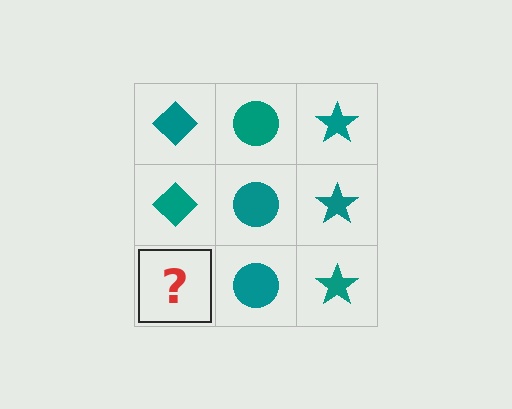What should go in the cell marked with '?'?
The missing cell should contain a teal diamond.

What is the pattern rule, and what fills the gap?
The rule is that each column has a consistent shape. The gap should be filled with a teal diamond.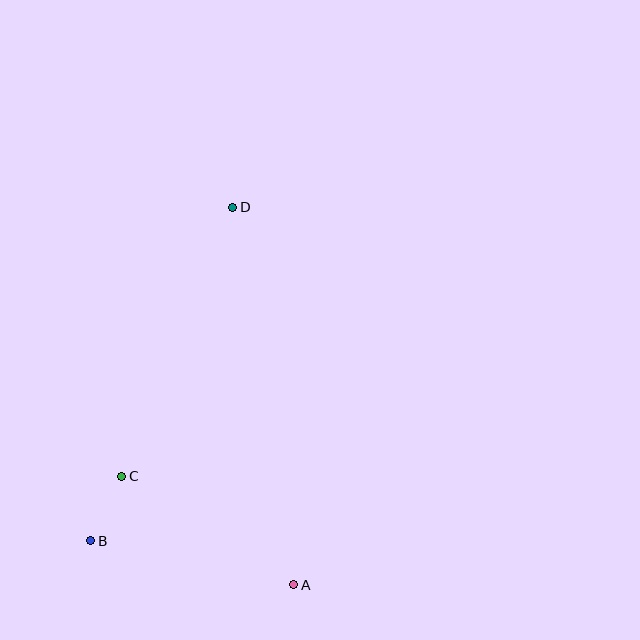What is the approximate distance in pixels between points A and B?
The distance between A and B is approximately 208 pixels.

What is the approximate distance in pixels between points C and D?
The distance between C and D is approximately 291 pixels.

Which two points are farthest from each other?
Points A and D are farthest from each other.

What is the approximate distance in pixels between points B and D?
The distance between B and D is approximately 363 pixels.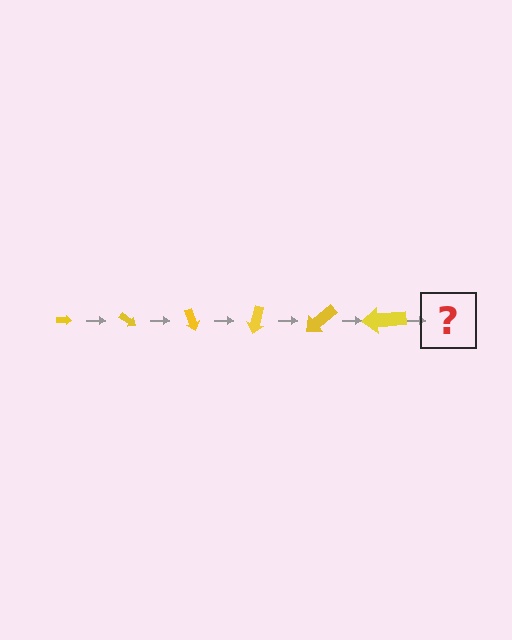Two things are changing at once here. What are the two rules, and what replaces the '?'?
The two rules are that the arrow grows larger each step and it rotates 35 degrees each step. The '?' should be an arrow, larger than the previous one and rotated 210 degrees from the start.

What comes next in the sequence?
The next element should be an arrow, larger than the previous one and rotated 210 degrees from the start.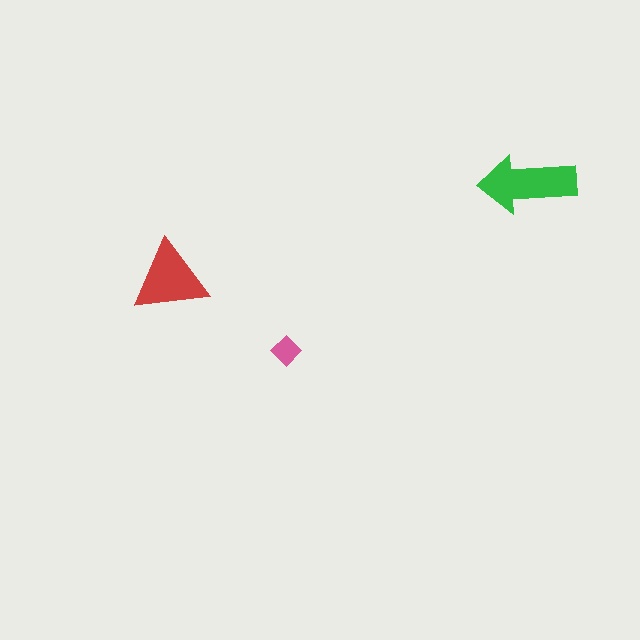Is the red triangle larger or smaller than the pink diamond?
Larger.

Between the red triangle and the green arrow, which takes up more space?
The green arrow.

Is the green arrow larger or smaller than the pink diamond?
Larger.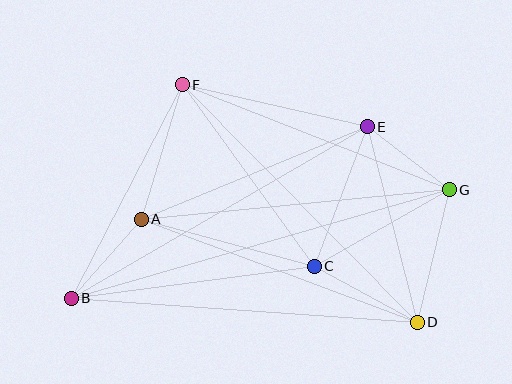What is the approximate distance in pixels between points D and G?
The distance between D and G is approximately 136 pixels.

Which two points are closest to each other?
Points E and G are closest to each other.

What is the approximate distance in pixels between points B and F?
The distance between B and F is approximately 241 pixels.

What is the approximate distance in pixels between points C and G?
The distance between C and G is approximately 155 pixels.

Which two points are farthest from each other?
Points B and G are farthest from each other.